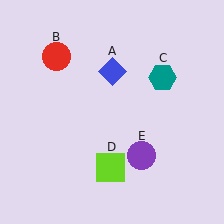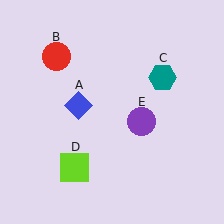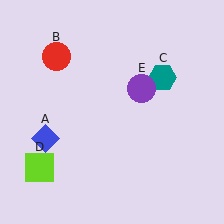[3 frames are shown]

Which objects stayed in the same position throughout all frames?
Red circle (object B) and teal hexagon (object C) remained stationary.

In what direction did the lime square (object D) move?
The lime square (object D) moved left.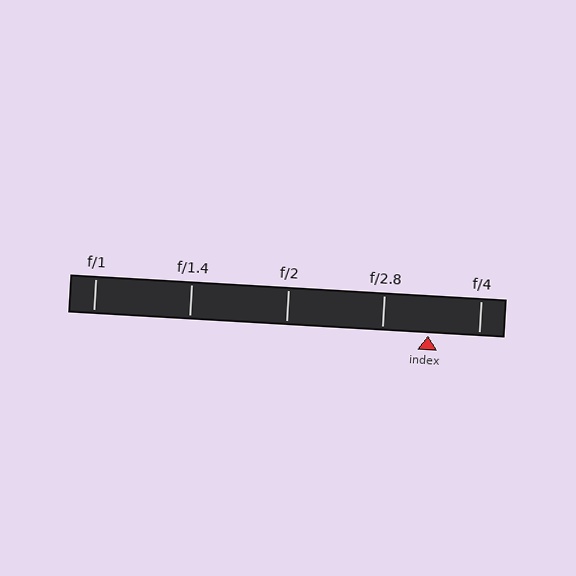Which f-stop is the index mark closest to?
The index mark is closest to f/2.8.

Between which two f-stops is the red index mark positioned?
The index mark is between f/2.8 and f/4.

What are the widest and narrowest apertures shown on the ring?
The widest aperture shown is f/1 and the narrowest is f/4.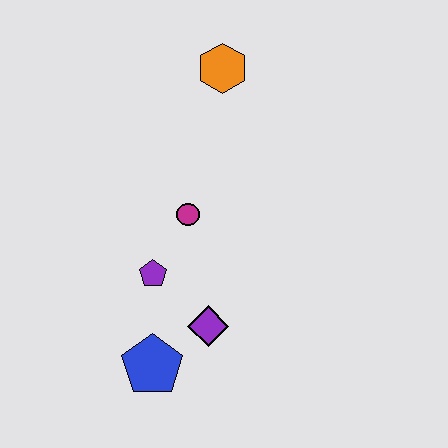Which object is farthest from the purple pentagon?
The orange hexagon is farthest from the purple pentagon.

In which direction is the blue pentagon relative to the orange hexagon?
The blue pentagon is below the orange hexagon.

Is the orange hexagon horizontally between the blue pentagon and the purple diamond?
No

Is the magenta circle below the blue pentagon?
No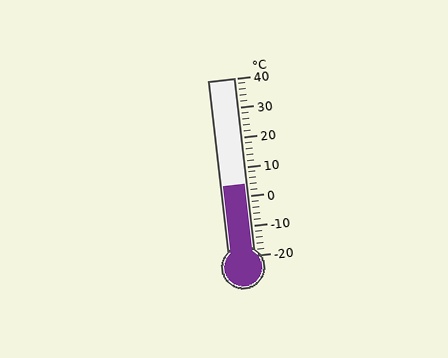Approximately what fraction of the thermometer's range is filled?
The thermometer is filled to approximately 40% of its range.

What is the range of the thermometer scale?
The thermometer scale ranges from -20°C to 40°C.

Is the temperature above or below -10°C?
The temperature is above -10°C.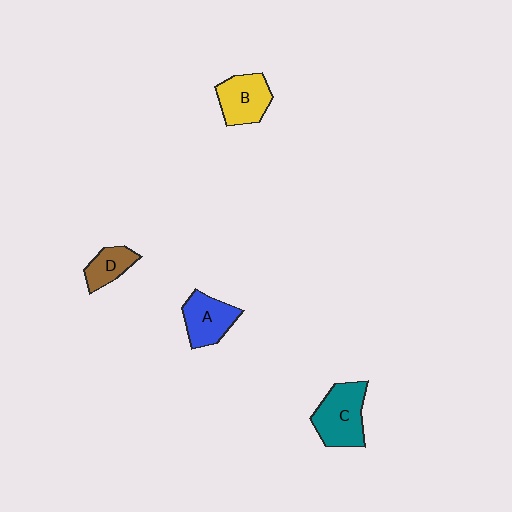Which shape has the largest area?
Shape C (teal).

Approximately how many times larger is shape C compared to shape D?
Approximately 1.8 times.